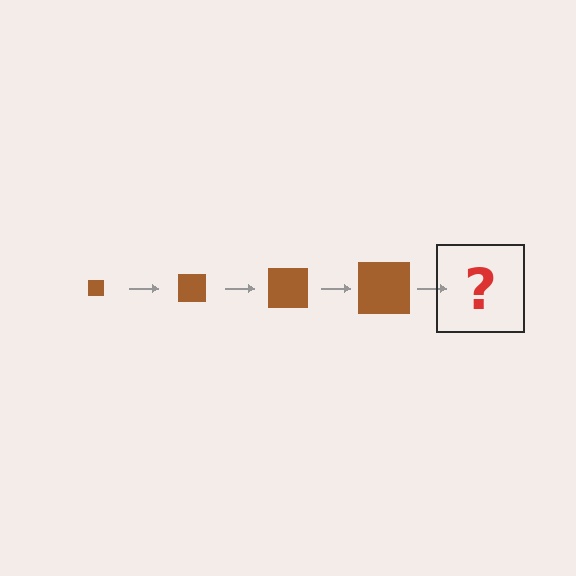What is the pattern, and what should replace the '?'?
The pattern is that the square gets progressively larger each step. The '?' should be a brown square, larger than the previous one.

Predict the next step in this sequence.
The next step is a brown square, larger than the previous one.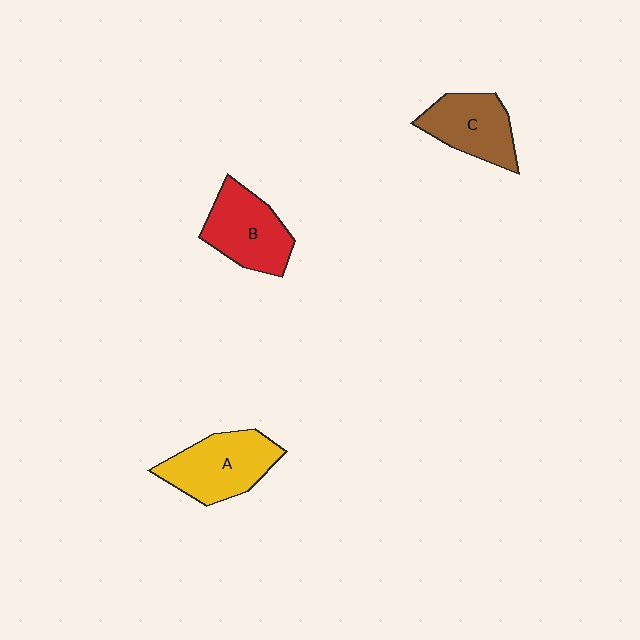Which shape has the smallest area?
Shape C (brown).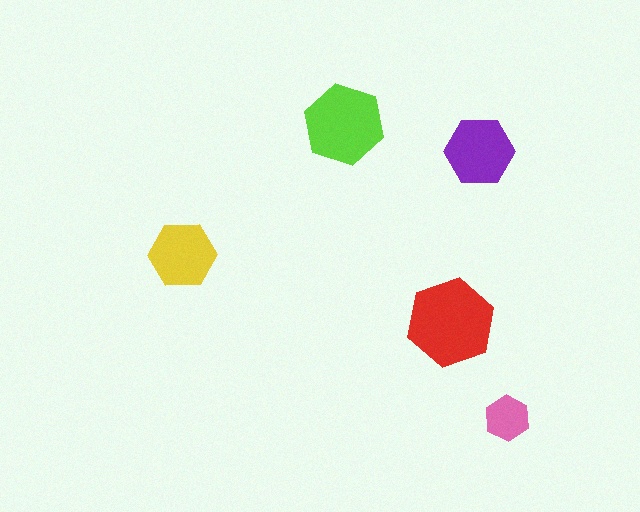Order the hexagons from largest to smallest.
the red one, the lime one, the purple one, the yellow one, the pink one.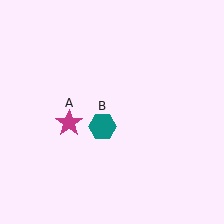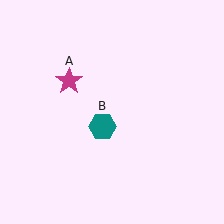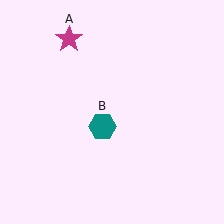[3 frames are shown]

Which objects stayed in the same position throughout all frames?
Teal hexagon (object B) remained stationary.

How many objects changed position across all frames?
1 object changed position: magenta star (object A).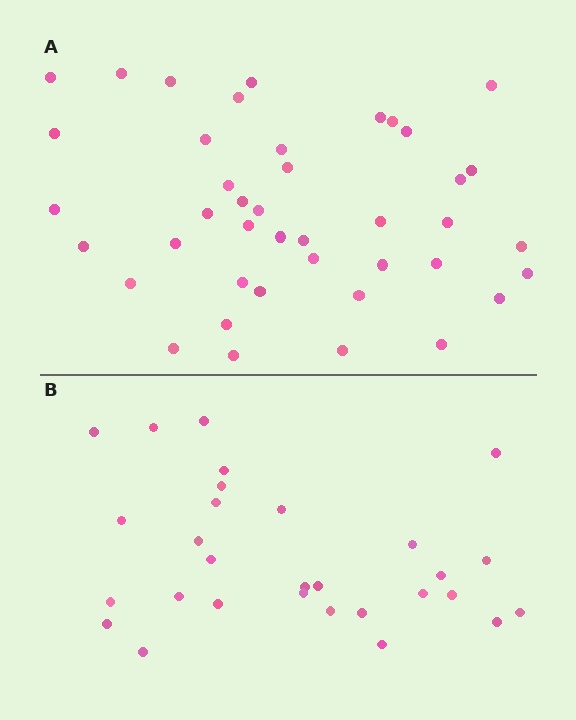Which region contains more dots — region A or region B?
Region A (the top region) has more dots.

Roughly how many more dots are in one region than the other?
Region A has approximately 15 more dots than region B.